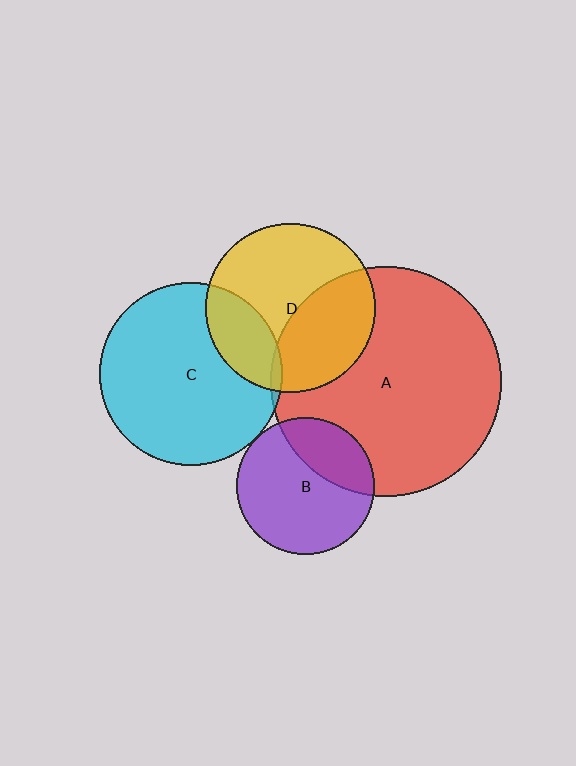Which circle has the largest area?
Circle A (red).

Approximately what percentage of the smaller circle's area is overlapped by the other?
Approximately 25%.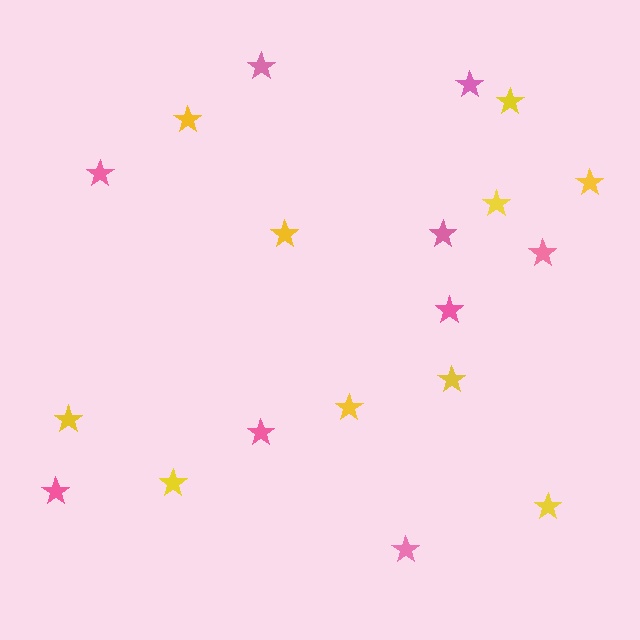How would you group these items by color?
There are 2 groups: one group of pink stars (9) and one group of yellow stars (10).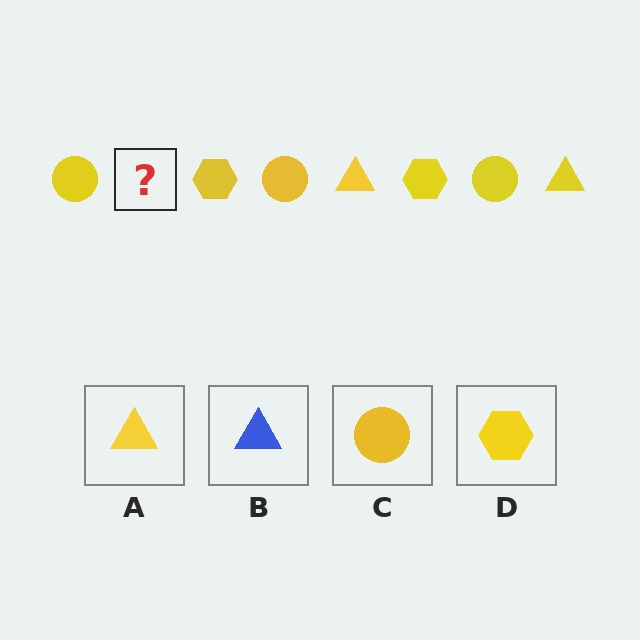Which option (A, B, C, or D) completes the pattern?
A.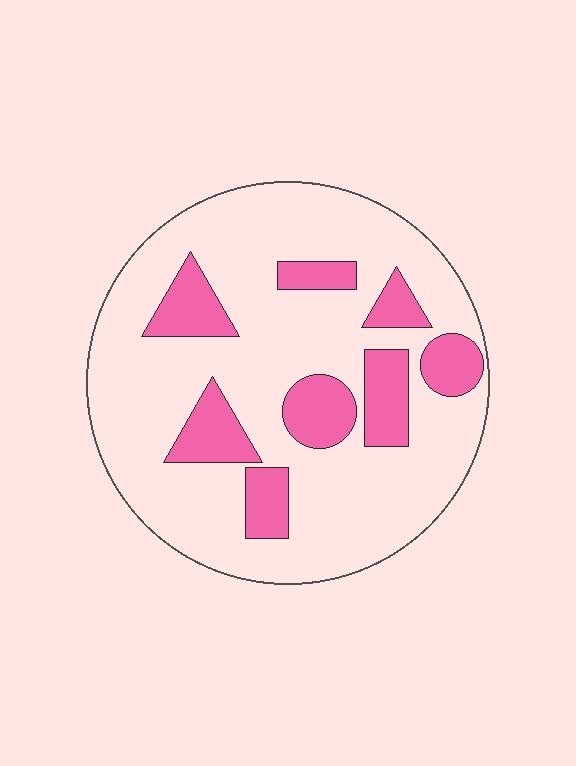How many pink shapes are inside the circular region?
8.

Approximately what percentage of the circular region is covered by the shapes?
Approximately 20%.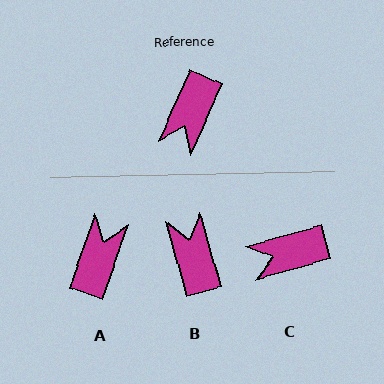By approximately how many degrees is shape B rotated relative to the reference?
Approximately 141 degrees clockwise.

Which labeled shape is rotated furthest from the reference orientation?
A, about 175 degrees away.